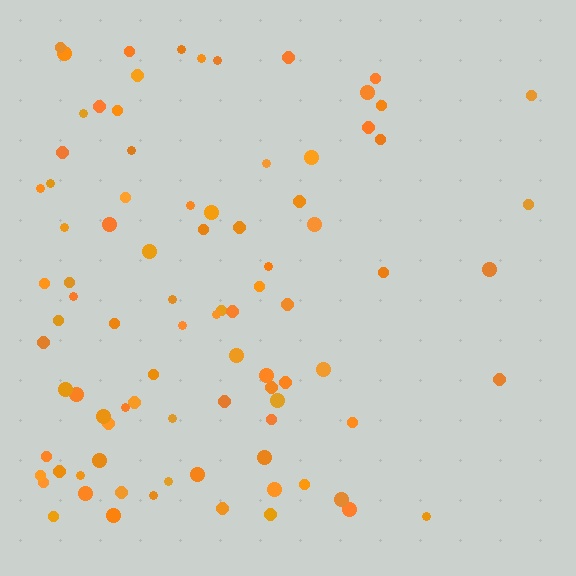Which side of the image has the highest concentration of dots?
The left.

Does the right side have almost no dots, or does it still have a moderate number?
Still a moderate number, just noticeably fewer than the left.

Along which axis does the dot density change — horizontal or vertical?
Horizontal.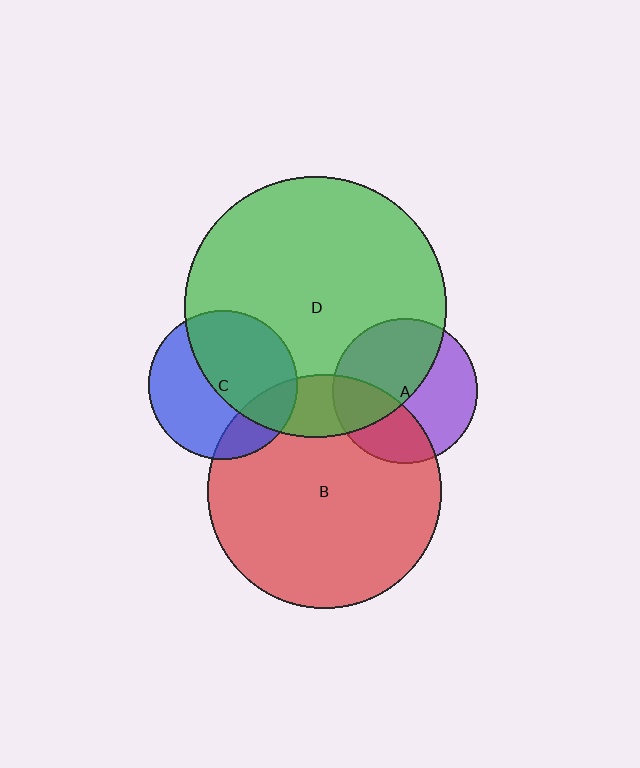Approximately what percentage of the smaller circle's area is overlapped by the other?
Approximately 20%.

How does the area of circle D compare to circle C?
Approximately 3.1 times.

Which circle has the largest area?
Circle D (green).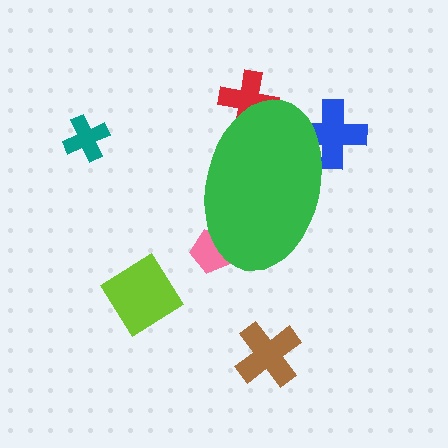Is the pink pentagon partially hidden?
Yes, the pink pentagon is partially hidden behind the green ellipse.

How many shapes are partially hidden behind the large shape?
3 shapes are partially hidden.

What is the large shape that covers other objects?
A green ellipse.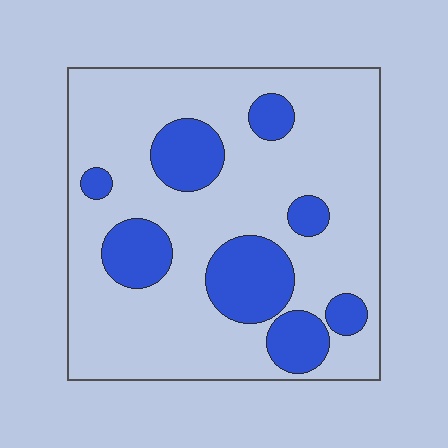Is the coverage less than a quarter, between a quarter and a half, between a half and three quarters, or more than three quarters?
Less than a quarter.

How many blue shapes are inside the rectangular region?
8.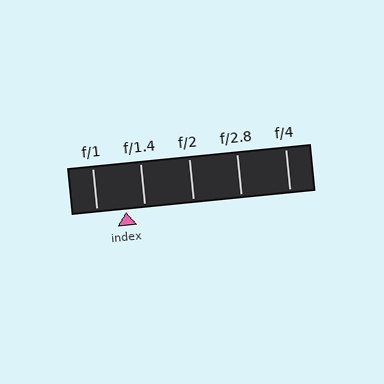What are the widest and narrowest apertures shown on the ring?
The widest aperture shown is f/1 and the narrowest is f/4.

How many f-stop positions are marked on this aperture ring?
There are 5 f-stop positions marked.